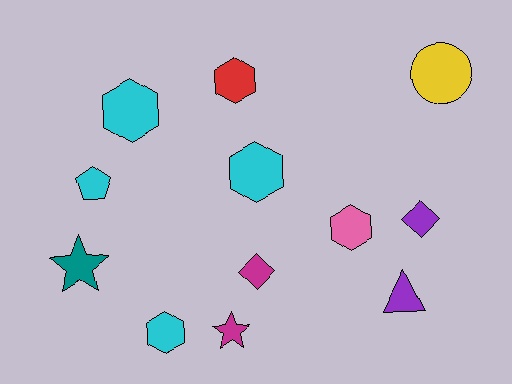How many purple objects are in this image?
There are 2 purple objects.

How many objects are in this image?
There are 12 objects.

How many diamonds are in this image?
There are 2 diamonds.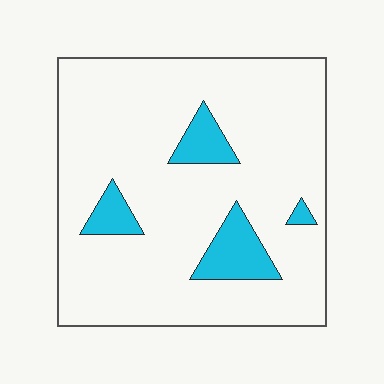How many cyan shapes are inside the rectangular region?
4.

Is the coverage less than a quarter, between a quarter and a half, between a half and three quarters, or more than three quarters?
Less than a quarter.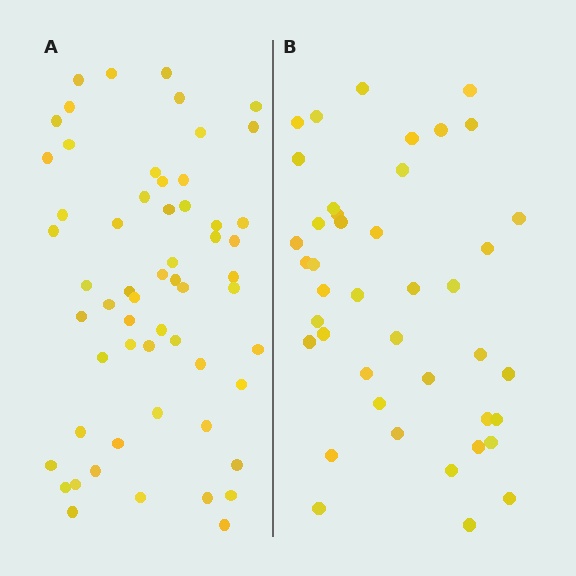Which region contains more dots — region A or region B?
Region A (the left region) has more dots.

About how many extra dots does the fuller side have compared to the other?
Region A has approximately 15 more dots than region B.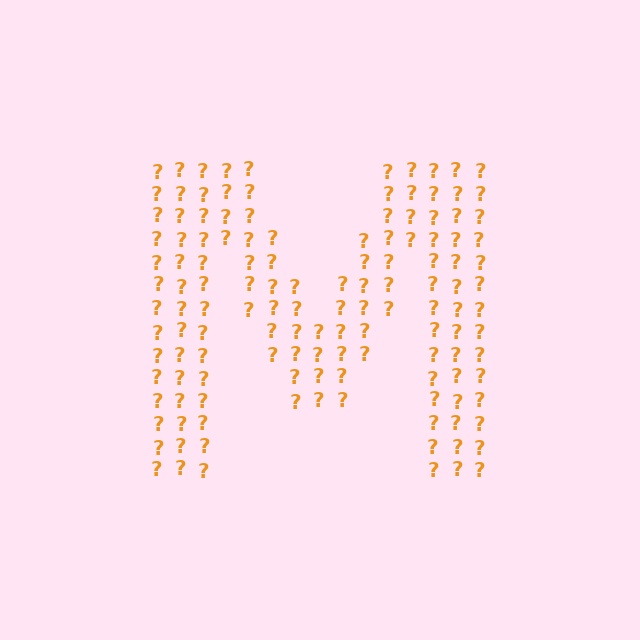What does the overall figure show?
The overall figure shows the letter M.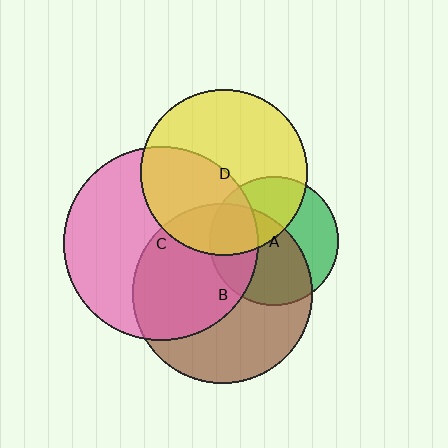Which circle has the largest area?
Circle C (pink).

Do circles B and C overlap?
Yes.